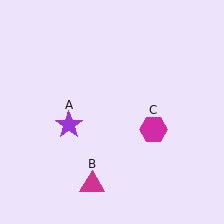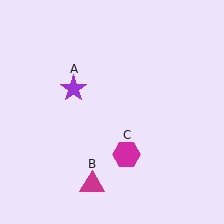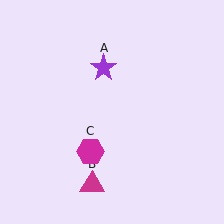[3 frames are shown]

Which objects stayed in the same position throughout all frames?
Magenta triangle (object B) remained stationary.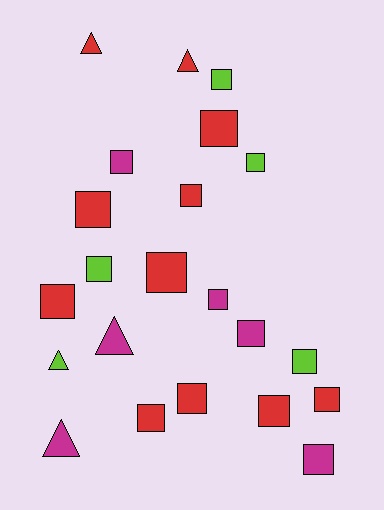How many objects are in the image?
There are 22 objects.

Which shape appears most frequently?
Square, with 17 objects.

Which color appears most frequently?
Red, with 11 objects.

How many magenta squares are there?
There are 4 magenta squares.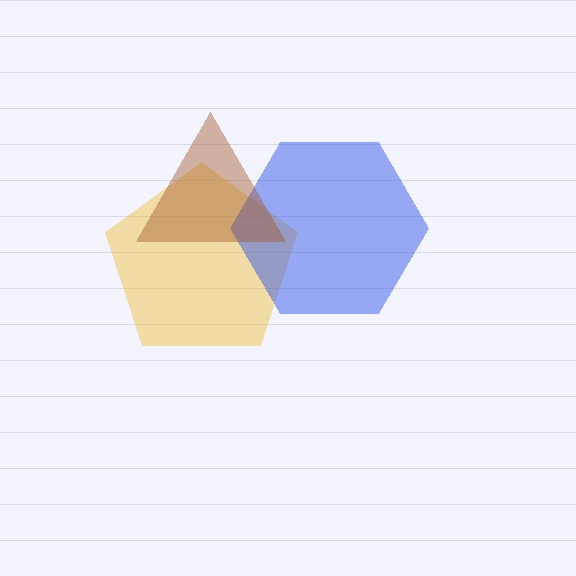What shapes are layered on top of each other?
The layered shapes are: a yellow pentagon, a blue hexagon, a brown triangle.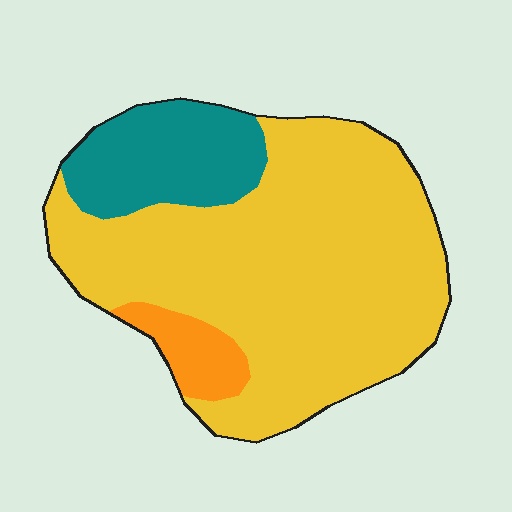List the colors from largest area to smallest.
From largest to smallest: yellow, teal, orange.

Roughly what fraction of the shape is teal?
Teal covers roughly 20% of the shape.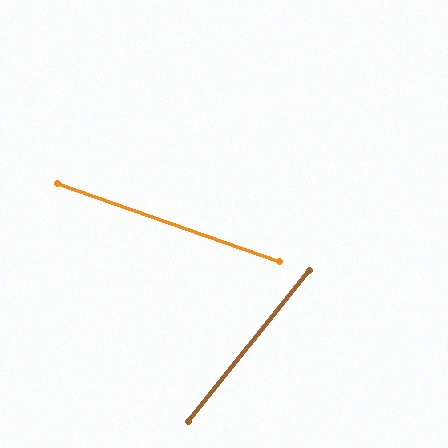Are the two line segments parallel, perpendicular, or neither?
Neither parallel nor perpendicular — they differ by about 71°.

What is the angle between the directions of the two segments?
Approximately 71 degrees.